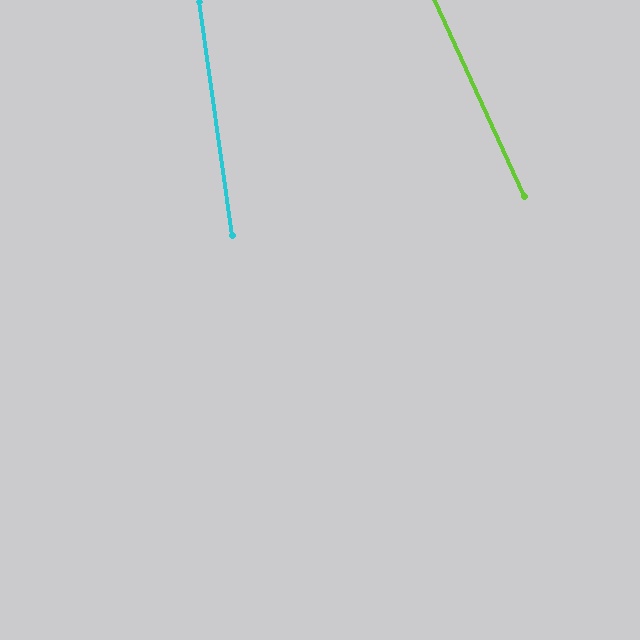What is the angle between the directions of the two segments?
Approximately 16 degrees.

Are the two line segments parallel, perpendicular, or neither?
Neither parallel nor perpendicular — they differ by about 16°.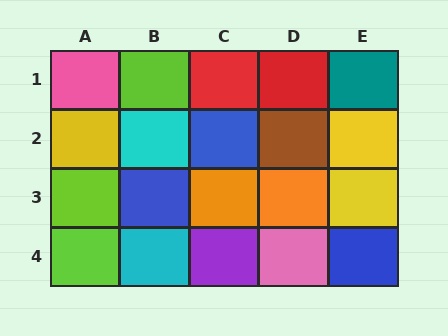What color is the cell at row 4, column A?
Lime.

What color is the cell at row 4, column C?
Purple.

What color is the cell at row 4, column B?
Cyan.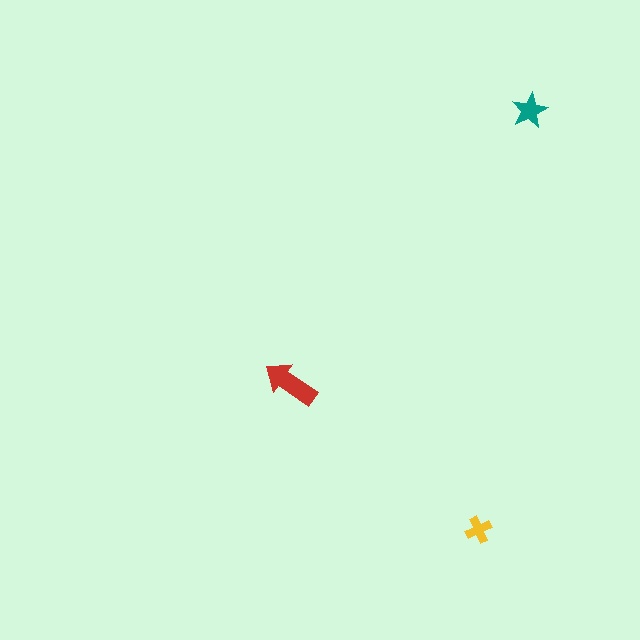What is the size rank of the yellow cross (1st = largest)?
3rd.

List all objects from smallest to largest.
The yellow cross, the teal star, the red arrow.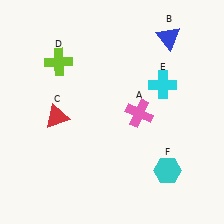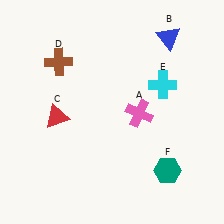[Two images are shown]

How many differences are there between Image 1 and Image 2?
There are 2 differences between the two images.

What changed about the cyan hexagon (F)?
In Image 1, F is cyan. In Image 2, it changed to teal.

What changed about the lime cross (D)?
In Image 1, D is lime. In Image 2, it changed to brown.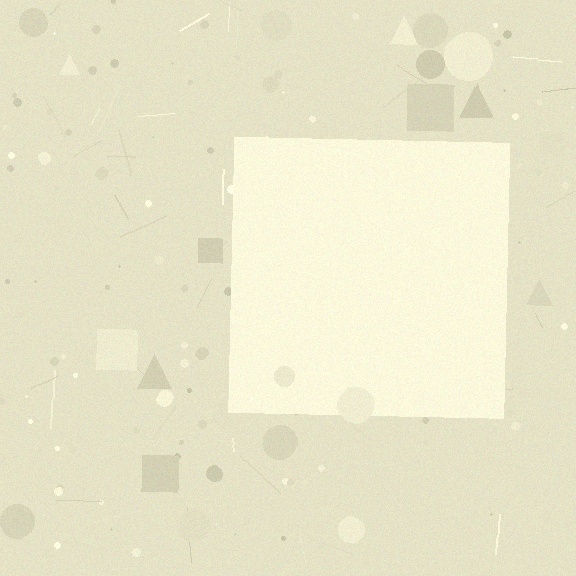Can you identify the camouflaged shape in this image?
The camouflaged shape is a square.